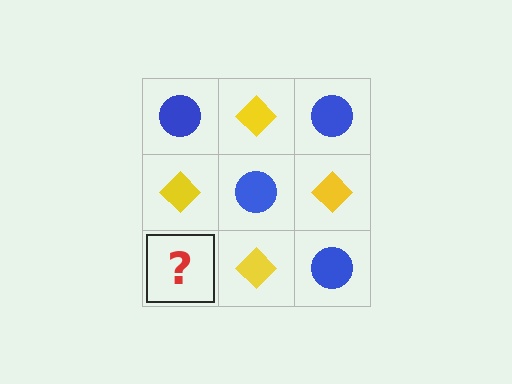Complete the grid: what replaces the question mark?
The question mark should be replaced with a blue circle.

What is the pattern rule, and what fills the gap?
The rule is that it alternates blue circle and yellow diamond in a checkerboard pattern. The gap should be filled with a blue circle.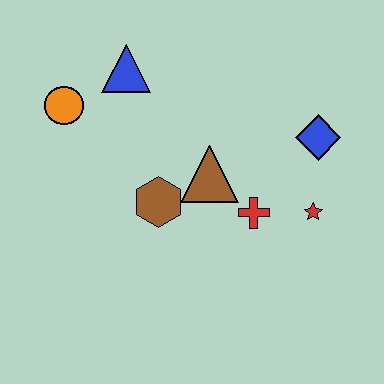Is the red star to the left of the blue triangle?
No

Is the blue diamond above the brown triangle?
Yes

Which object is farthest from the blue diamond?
The orange circle is farthest from the blue diamond.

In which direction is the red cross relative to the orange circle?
The red cross is to the right of the orange circle.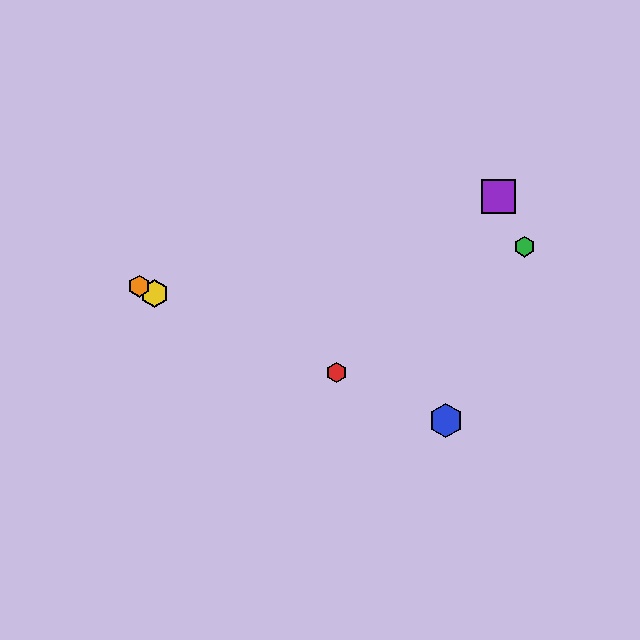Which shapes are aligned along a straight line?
The red hexagon, the blue hexagon, the yellow hexagon, the orange hexagon are aligned along a straight line.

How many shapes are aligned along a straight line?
4 shapes (the red hexagon, the blue hexagon, the yellow hexagon, the orange hexagon) are aligned along a straight line.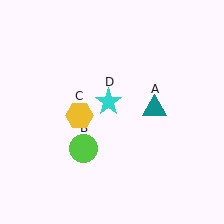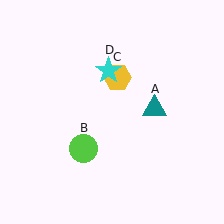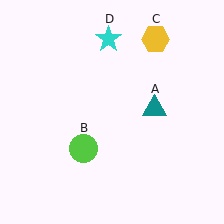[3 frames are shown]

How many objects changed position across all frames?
2 objects changed position: yellow hexagon (object C), cyan star (object D).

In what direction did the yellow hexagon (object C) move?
The yellow hexagon (object C) moved up and to the right.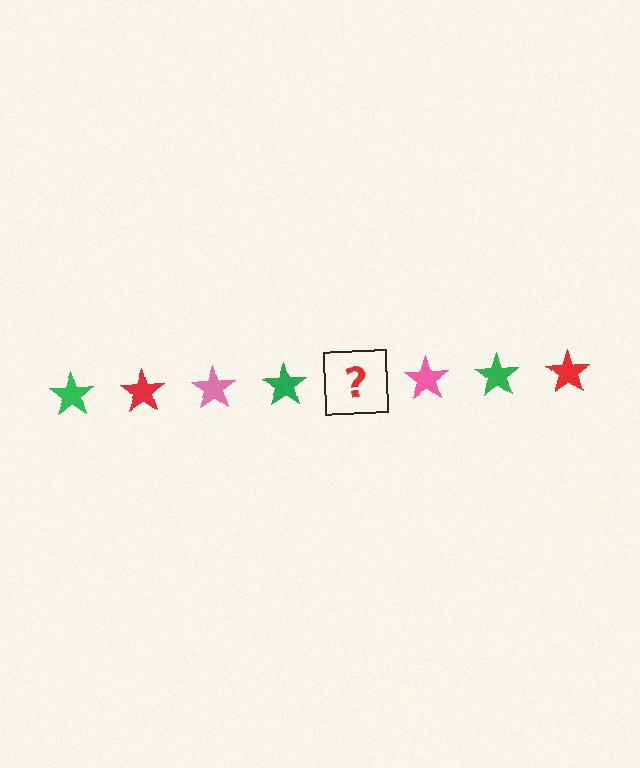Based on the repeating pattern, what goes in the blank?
The blank should be a red star.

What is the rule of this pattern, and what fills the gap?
The rule is that the pattern cycles through green, red, pink stars. The gap should be filled with a red star.